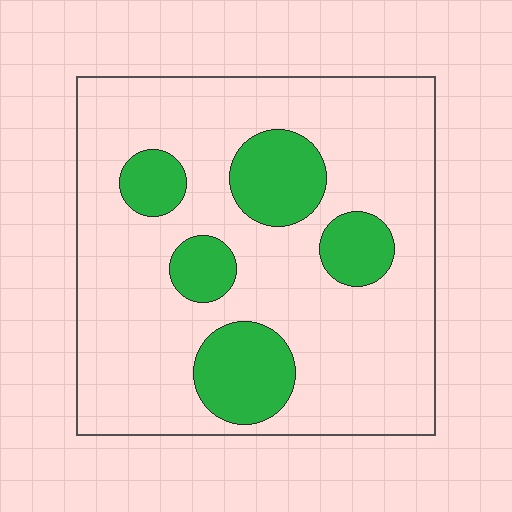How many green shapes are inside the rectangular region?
5.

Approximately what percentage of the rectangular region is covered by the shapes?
Approximately 20%.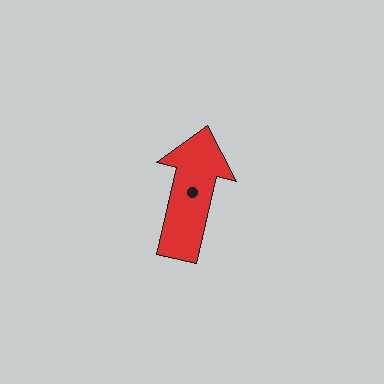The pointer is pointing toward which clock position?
Roughly 12 o'clock.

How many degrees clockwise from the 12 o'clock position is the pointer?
Approximately 13 degrees.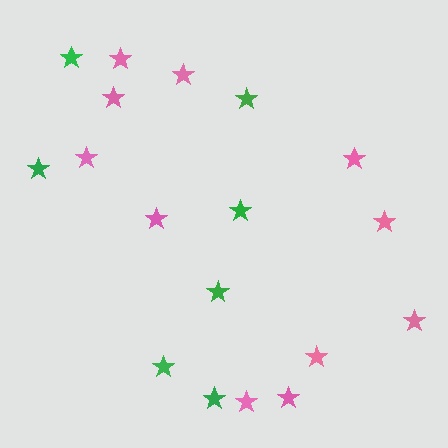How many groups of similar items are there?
There are 2 groups: one group of green stars (7) and one group of pink stars (11).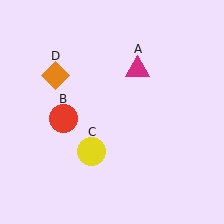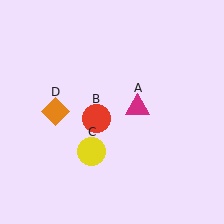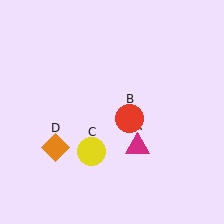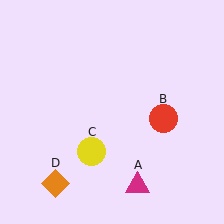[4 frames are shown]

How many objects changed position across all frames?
3 objects changed position: magenta triangle (object A), red circle (object B), orange diamond (object D).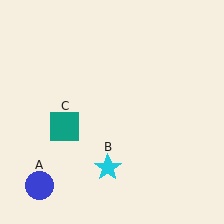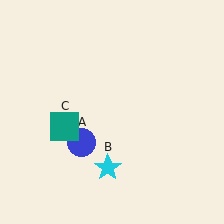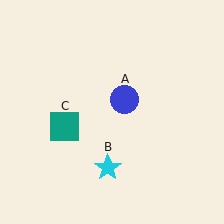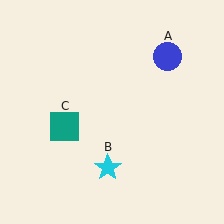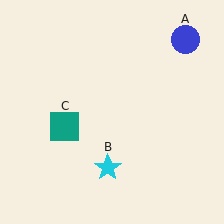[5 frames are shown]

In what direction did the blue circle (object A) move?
The blue circle (object A) moved up and to the right.